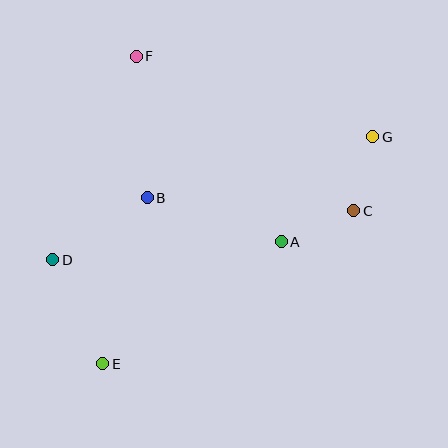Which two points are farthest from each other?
Points E and G are farthest from each other.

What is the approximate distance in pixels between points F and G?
The distance between F and G is approximately 250 pixels.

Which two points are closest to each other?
Points C and G are closest to each other.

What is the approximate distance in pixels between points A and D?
The distance between A and D is approximately 229 pixels.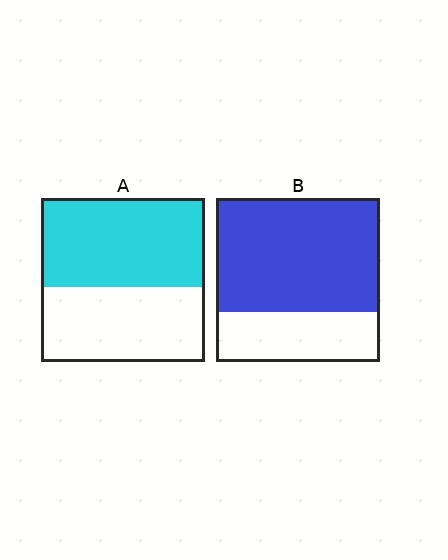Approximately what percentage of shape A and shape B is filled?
A is approximately 55% and B is approximately 70%.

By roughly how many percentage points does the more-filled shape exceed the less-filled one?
By roughly 15 percentage points (B over A).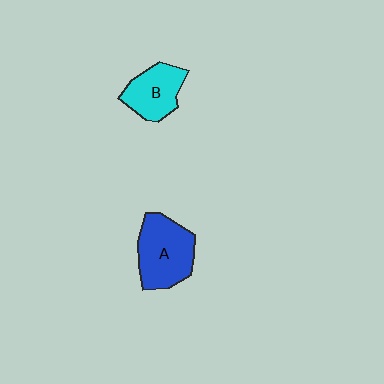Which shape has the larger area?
Shape A (blue).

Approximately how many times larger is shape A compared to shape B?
Approximately 1.4 times.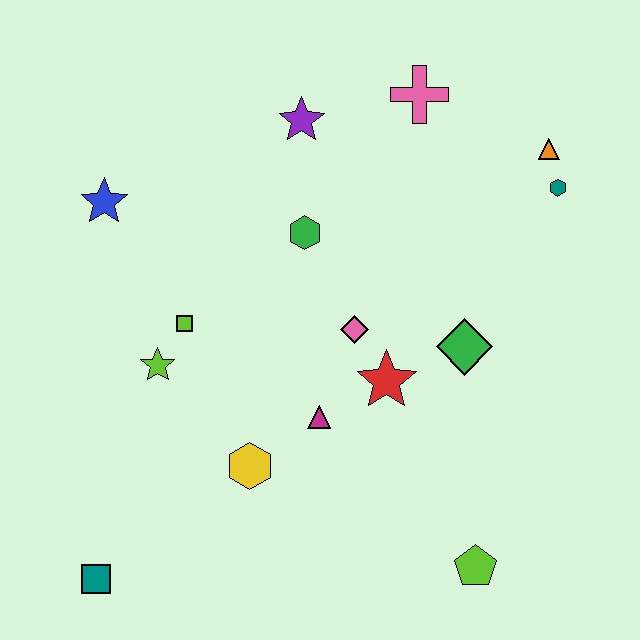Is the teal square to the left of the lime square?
Yes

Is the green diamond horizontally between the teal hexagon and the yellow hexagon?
Yes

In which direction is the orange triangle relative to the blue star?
The orange triangle is to the right of the blue star.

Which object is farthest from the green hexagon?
The teal square is farthest from the green hexagon.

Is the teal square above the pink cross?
No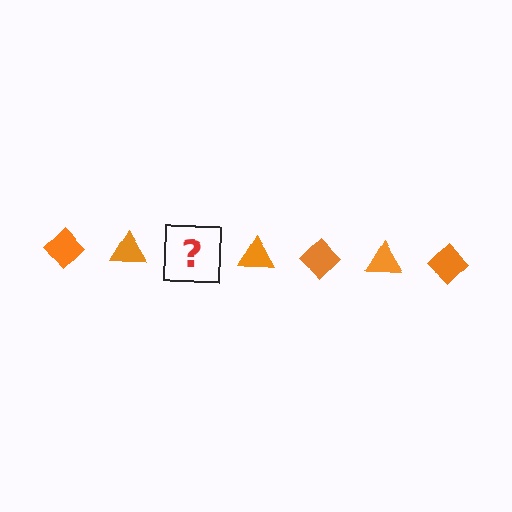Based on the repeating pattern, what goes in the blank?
The blank should be an orange diamond.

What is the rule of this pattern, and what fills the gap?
The rule is that the pattern cycles through diamond, triangle shapes in orange. The gap should be filled with an orange diamond.